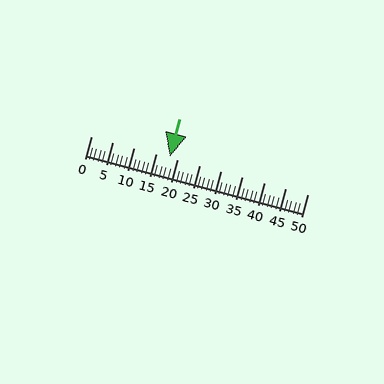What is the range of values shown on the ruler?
The ruler shows values from 0 to 50.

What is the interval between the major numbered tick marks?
The major tick marks are spaced 5 units apart.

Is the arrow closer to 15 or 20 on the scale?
The arrow is closer to 20.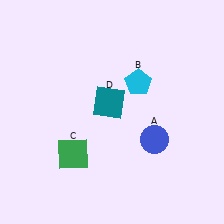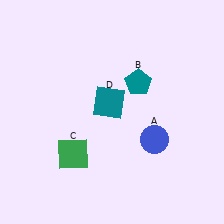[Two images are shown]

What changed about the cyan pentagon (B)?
In Image 1, B is cyan. In Image 2, it changed to teal.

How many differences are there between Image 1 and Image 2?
There is 1 difference between the two images.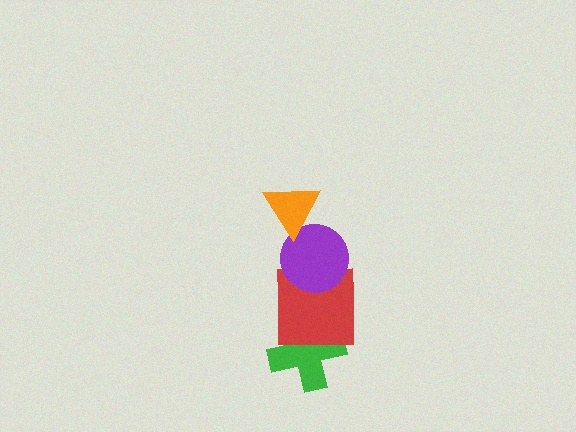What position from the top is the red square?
The red square is 3rd from the top.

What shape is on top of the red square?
The purple circle is on top of the red square.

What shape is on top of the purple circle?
The orange triangle is on top of the purple circle.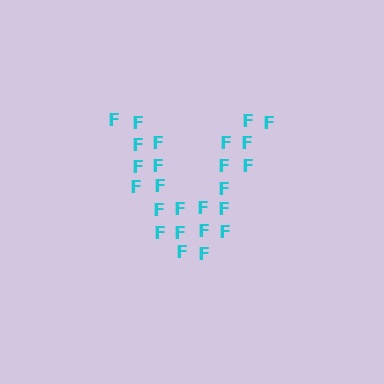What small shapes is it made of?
It is made of small letter F's.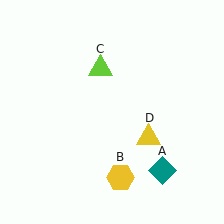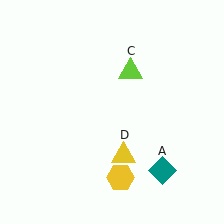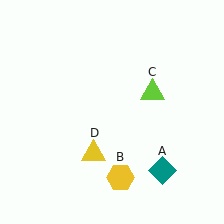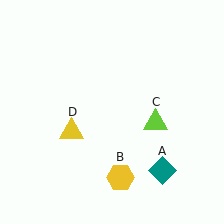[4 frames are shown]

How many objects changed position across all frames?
2 objects changed position: lime triangle (object C), yellow triangle (object D).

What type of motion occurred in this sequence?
The lime triangle (object C), yellow triangle (object D) rotated clockwise around the center of the scene.